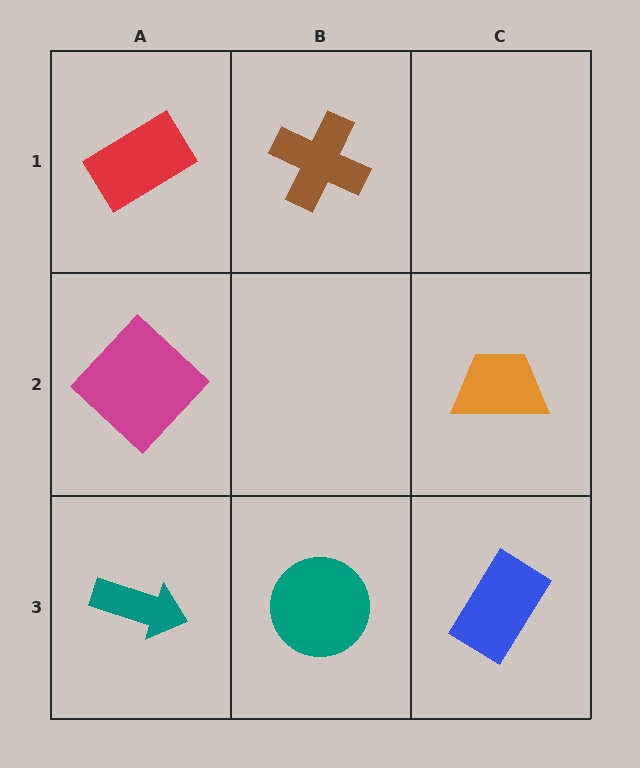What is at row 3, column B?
A teal circle.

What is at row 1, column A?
A red rectangle.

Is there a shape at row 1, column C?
No, that cell is empty.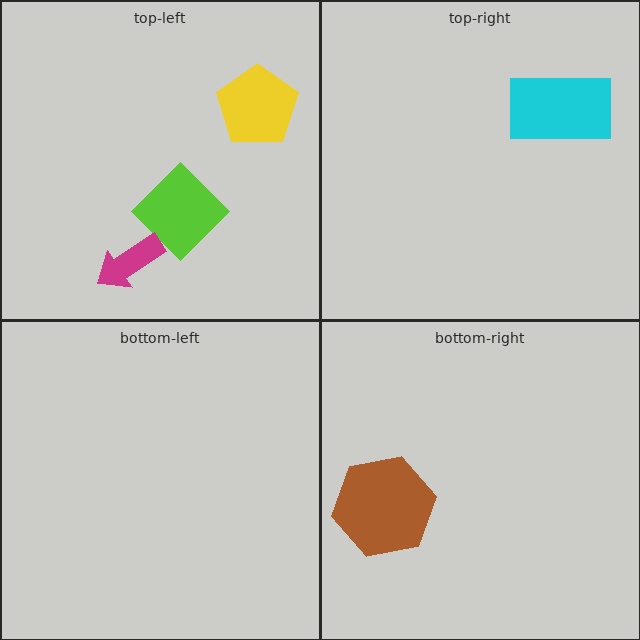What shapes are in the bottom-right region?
The brown hexagon.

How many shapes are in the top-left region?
3.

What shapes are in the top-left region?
The lime diamond, the magenta arrow, the yellow pentagon.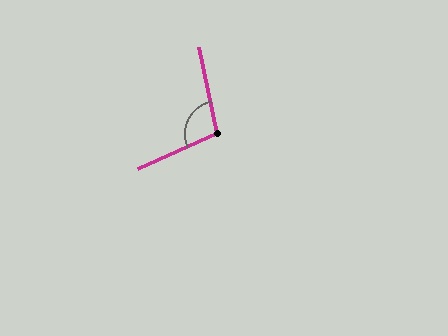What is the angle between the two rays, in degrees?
Approximately 102 degrees.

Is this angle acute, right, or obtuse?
It is obtuse.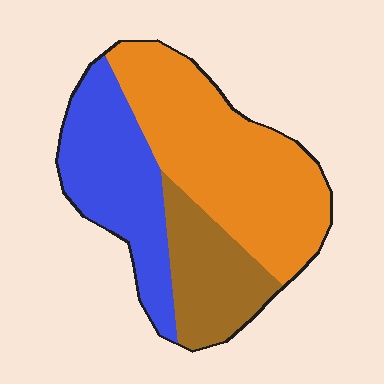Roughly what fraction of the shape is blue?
Blue covers 31% of the shape.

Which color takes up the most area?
Orange, at roughly 50%.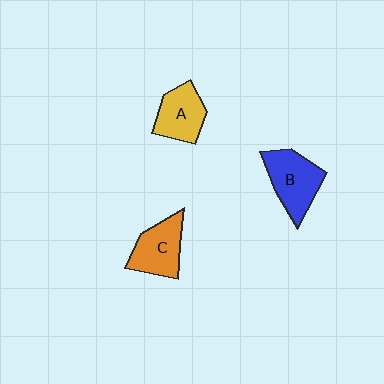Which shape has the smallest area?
Shape A (yellow).